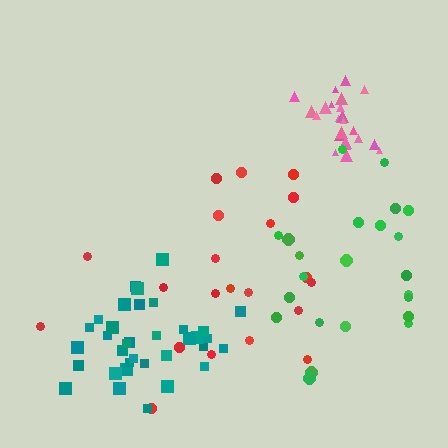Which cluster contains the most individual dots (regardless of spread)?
Teal (35).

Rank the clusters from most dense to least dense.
pink, teal, green, red.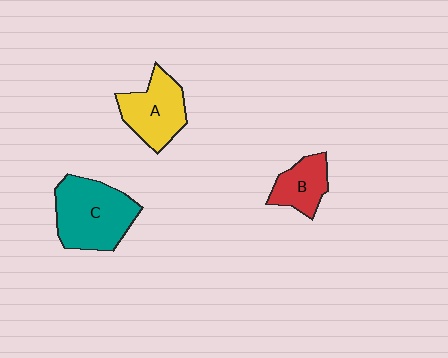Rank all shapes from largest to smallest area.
From largest to smallest: C (teal), A (yellow), B (red).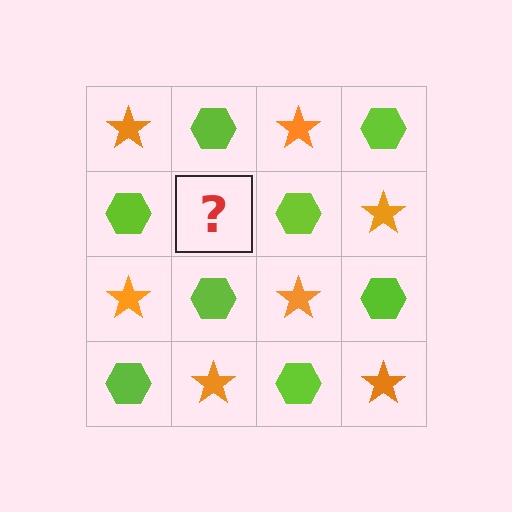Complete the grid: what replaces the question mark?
The question mark should be replaced with an orange star.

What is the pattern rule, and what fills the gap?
The rule is that it alternates orange star and lime hexagon in a checkerboard pattern. The gap should be filled with an orange star.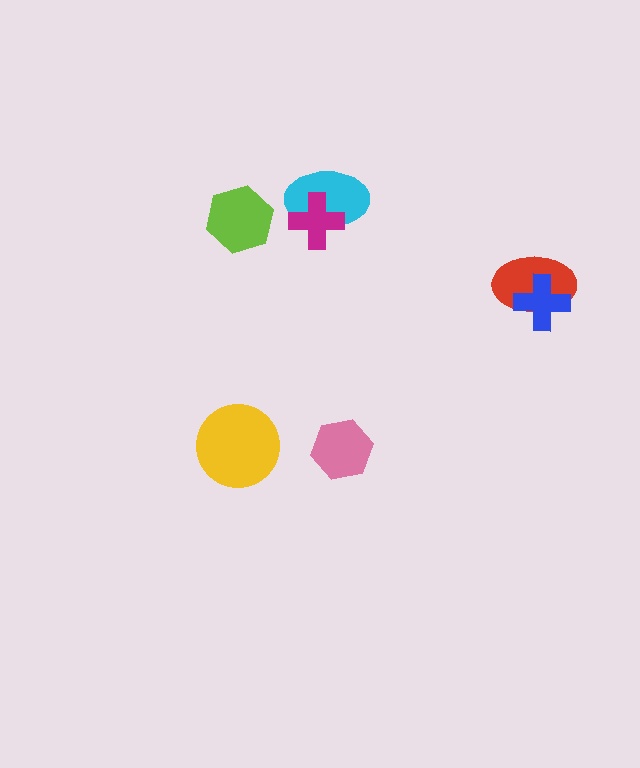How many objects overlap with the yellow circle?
0 objects overlap with the yellow circle.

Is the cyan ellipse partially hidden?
Yes, it is partially covered by another shape.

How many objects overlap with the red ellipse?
1 object overlaps with the red ellipse.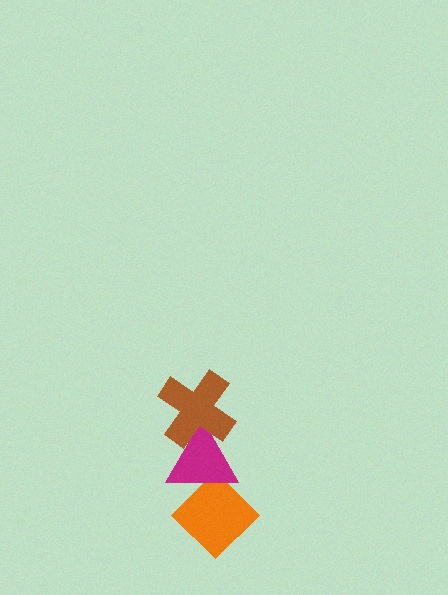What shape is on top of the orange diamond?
The magenta triangle is on top of the orange diamond.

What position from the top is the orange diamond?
The orange diamond is 3rd from the top.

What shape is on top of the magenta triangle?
The brown cross is on top of the magenta triangle.